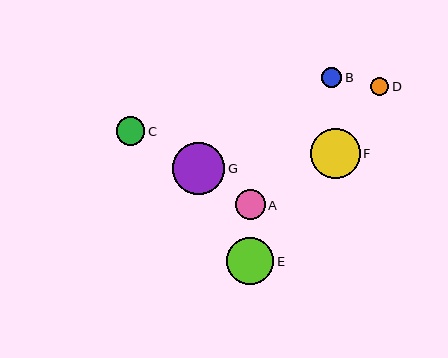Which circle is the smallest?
Circle D is the smallest with a size of approximately 18 pixels.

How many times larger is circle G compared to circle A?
Circle G is approximately 1.7 times the size of circle A.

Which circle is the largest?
Circle G is the largest with a size of approximately 52 pixels.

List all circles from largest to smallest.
From largest to smallest: G, F, E, A, C, B, D.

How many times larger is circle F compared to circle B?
Circle F is approximately 2.5 times the size of circle B.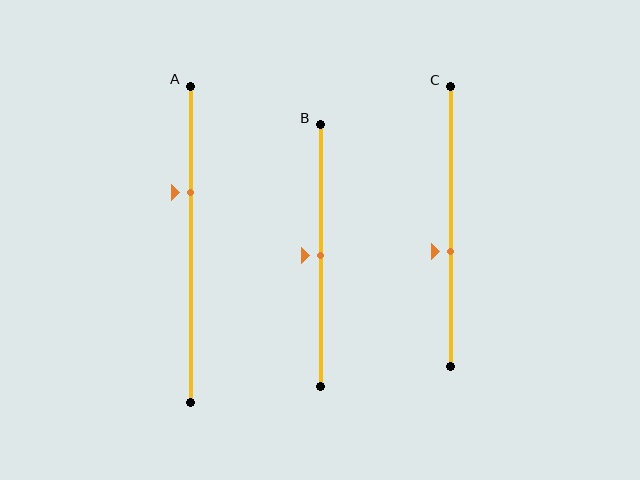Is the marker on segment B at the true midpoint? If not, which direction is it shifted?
Yes, the marker on segment B is at the true midpoint.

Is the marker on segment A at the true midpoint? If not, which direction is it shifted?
No, the marker on segment A is shifted upward by about 16% of the segment length.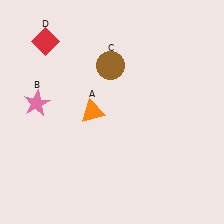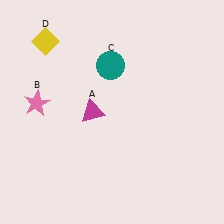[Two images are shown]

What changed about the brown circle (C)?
In Image 1, C is brown. In Image 2, it changed to teal.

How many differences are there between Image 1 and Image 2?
There are 3 differences between the two images.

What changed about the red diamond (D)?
In Image 1, D is red. In Image 2, it changed to yellow.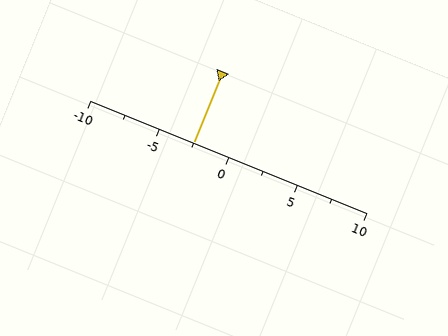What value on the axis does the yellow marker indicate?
The marker indicates approximately -2.5.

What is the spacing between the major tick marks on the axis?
The major ticks are spaced 5 apart.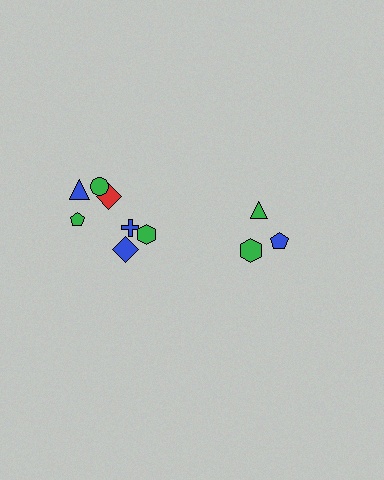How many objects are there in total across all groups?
There are 10 objects.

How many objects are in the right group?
There are 3 objects.